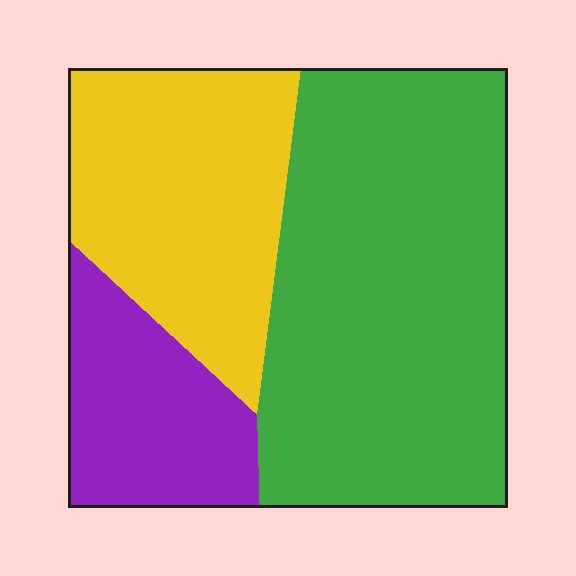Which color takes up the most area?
Green, at roughly 55%.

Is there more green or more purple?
Green.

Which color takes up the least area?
Purple, at roughly 20%.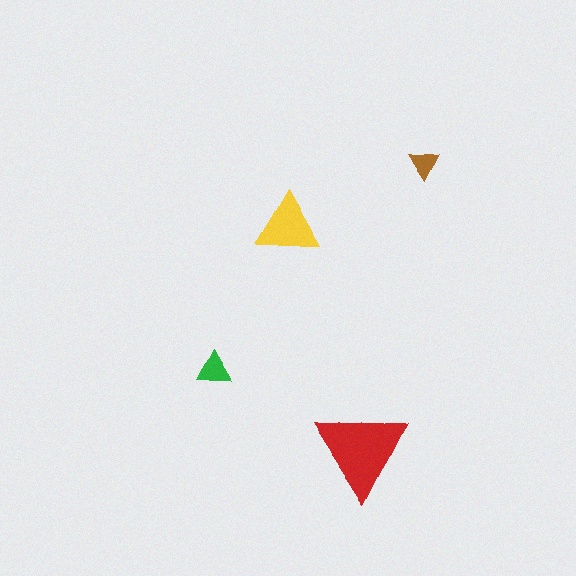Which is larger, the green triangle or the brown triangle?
The green one.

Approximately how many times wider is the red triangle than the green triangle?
About 2.5 times wider.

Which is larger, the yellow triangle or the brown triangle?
The yellow one.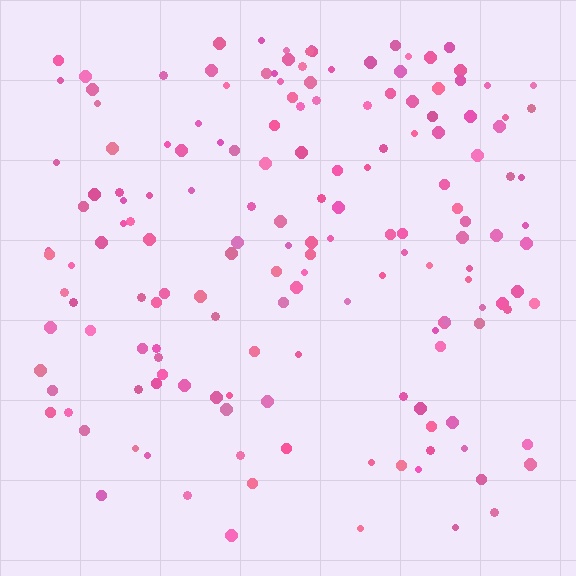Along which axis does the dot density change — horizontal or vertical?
Vertical.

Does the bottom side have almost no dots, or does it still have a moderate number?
Still a moderate number, just noticeably fewer than the top.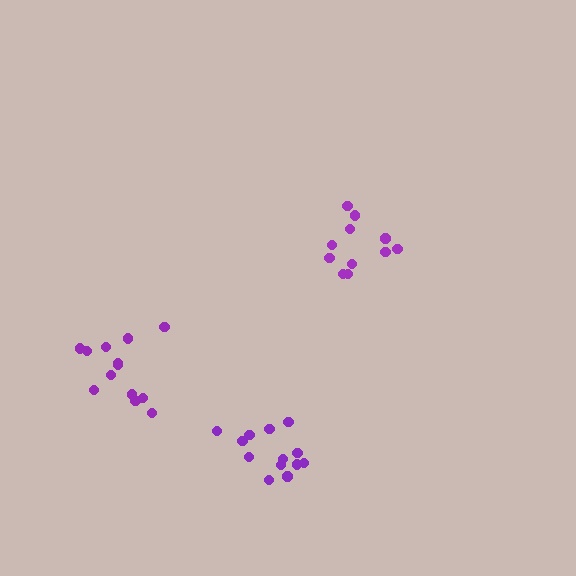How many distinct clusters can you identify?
There are 3 distinct clusters.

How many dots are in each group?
Group 1: 13 dots, Group 2: 11 dots, Group 3: 13 dots (37 total).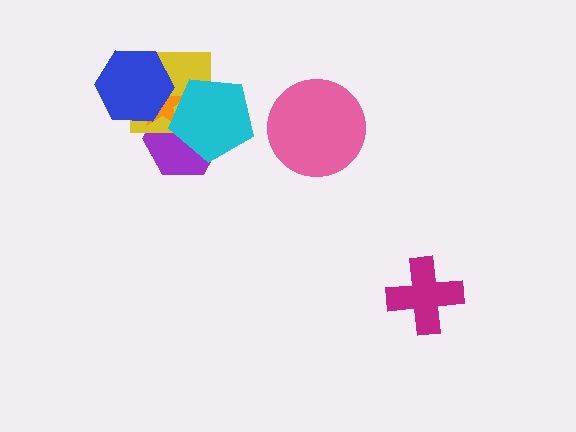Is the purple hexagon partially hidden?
Yes, it is partially covered by another shape.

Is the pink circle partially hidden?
No, no other shape covers it.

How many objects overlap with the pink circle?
0 objects overlap with the pink circle.